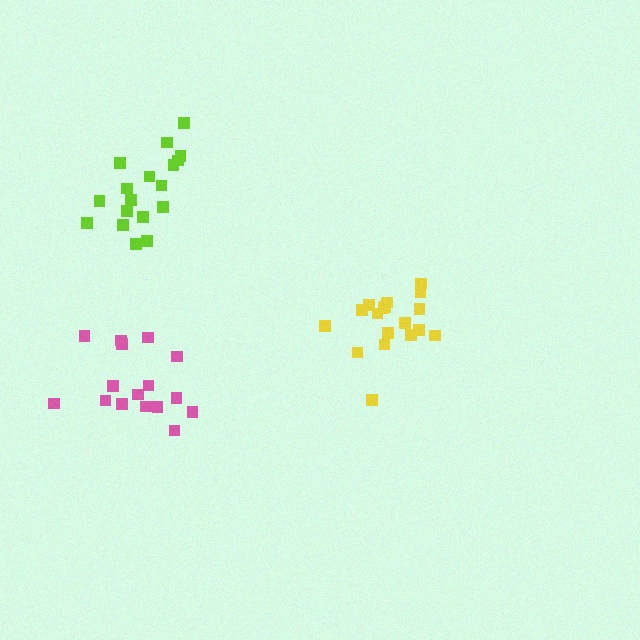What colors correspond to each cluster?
The clusters are colored: yellow, lime, pink.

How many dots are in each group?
Group 1: 18 dots, Group 2: 18 dots, Group 3: 16 dots (52 total).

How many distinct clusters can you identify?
There are 3 distinct clusters.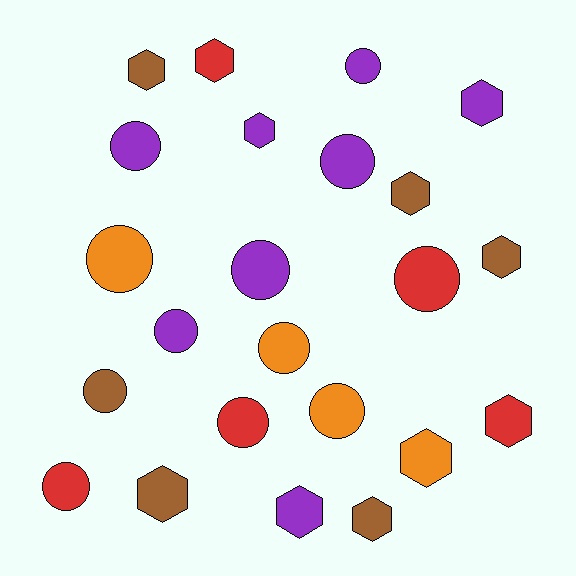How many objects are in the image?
There are 23 objects.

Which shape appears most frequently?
Circle, with 12 objects.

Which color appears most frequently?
Purple, with 8 objects.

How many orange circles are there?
There are 3 orange circles.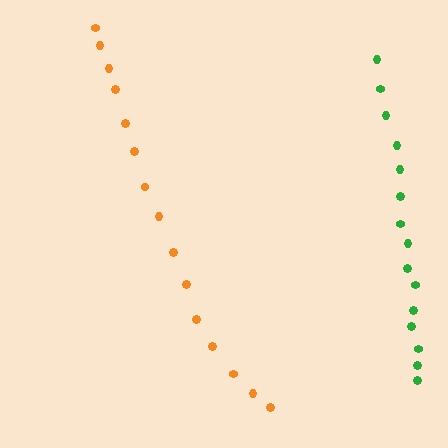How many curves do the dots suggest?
There are 2 distinct paths.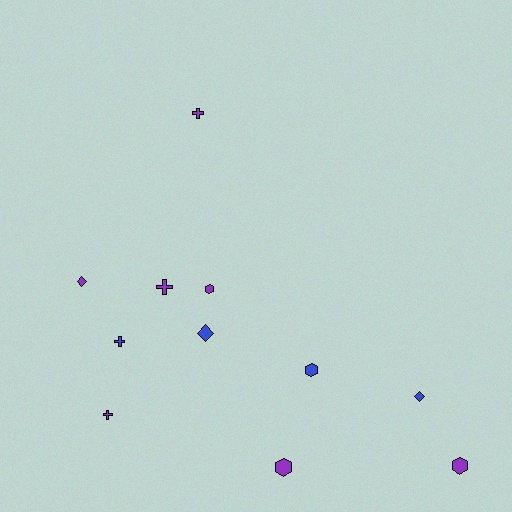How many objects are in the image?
There are 11 objects.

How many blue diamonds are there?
There are 2 blue diamonds.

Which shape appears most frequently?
Hexagon, with 4 objects.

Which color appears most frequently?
Purple, with 7 objects.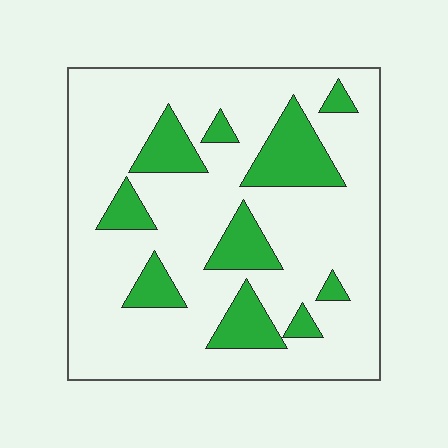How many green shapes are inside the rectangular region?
10.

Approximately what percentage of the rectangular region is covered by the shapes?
Approximately 20%.